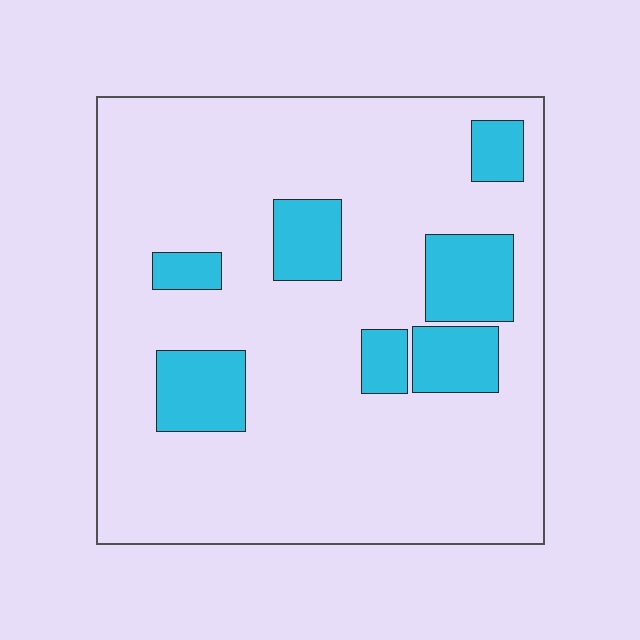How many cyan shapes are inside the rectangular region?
7.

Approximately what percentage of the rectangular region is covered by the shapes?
Approximately 20%.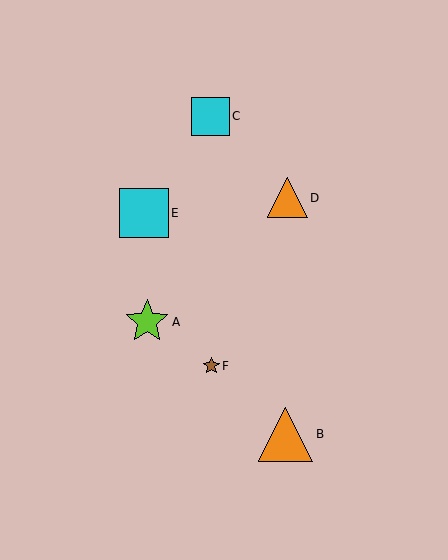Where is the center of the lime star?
The center of the lime star is at (147, 322).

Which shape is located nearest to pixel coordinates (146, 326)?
The lime star (labeled A) at (147, 322) is nearest to that location.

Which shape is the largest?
The orange triangle (labeled B) is the largest.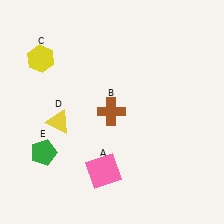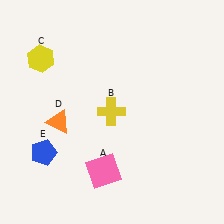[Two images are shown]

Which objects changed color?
B changed from brown to yellow. D changed from yellow to orange. E changed from green to blue.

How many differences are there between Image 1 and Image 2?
There are 3 differences between the two images.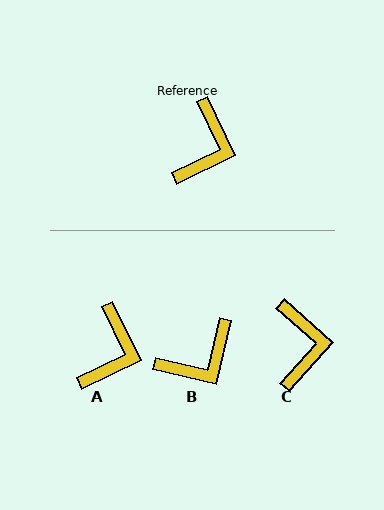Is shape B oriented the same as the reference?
No, it is off by about 39 degrees.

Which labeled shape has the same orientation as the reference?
A.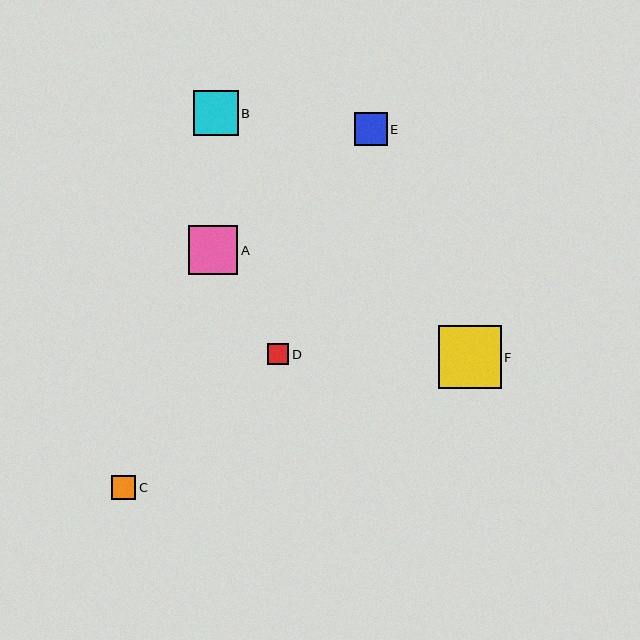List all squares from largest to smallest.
From largest to smallest: F, A, B, E, C, D.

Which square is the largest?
Square F is the largest with a size of approximately 63 pixels.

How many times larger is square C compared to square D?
Square C is approximately 1.2 times the size of square D.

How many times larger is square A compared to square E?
Square A is approximately 1.5 times the size of square E.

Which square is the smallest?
Square D is the smallest with a size of approximately 21 pixels.